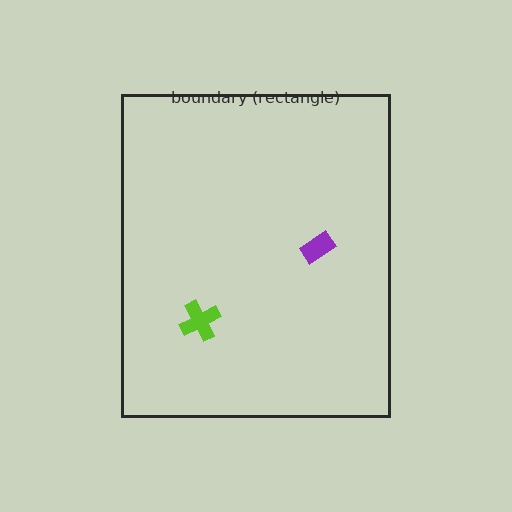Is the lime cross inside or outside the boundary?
Inside.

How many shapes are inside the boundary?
2 inside, 0 outside.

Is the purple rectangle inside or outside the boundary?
Inside.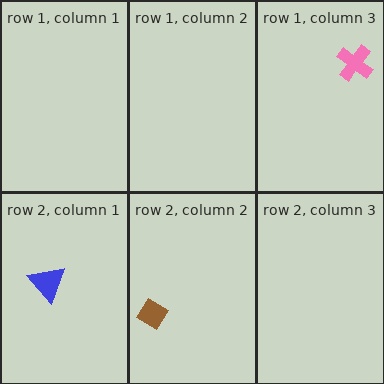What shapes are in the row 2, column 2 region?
The brown diamond.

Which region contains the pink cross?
The row 1, column 3 region.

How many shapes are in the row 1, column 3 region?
1.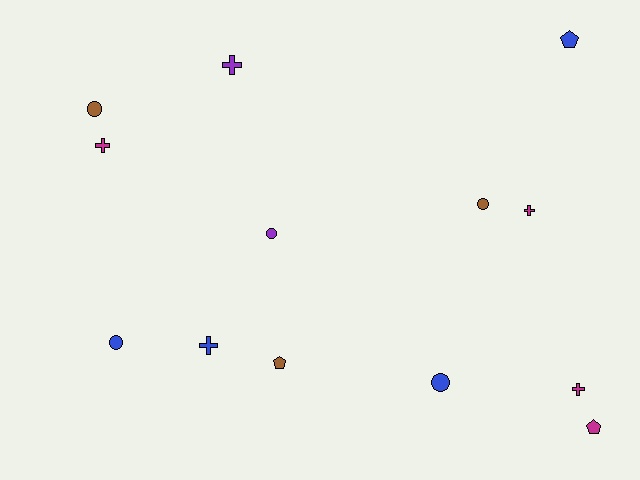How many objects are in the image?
There are 13 objects.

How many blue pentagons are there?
There is 1 blue pentagon.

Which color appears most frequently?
Magenta, with 4 objects.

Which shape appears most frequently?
Cross, with 5 objects.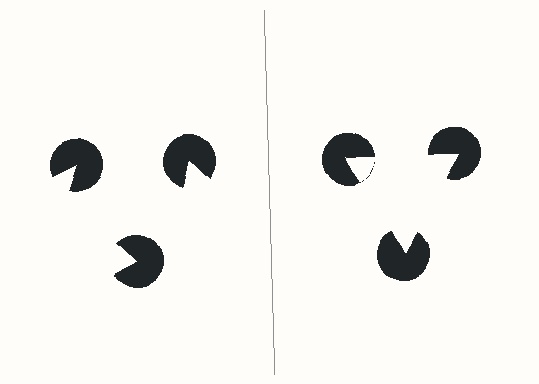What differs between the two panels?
The pac-man discs are positioned identically on both sides; only the wedge orientations differ. On the right they align to a triangle; on the left they are misaligned.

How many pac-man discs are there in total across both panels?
6 — 3 on each side.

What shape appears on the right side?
An illusory triangle.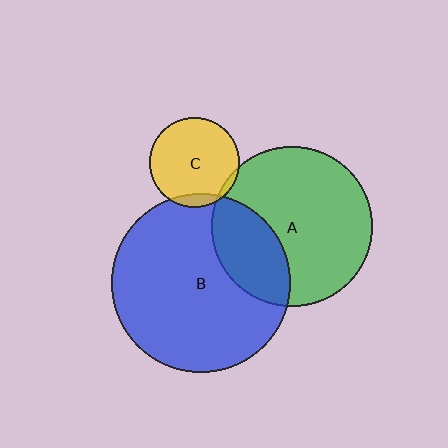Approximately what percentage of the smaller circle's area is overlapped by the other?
Approximately 30%.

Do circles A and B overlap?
Yes.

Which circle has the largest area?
Circle B (blue).